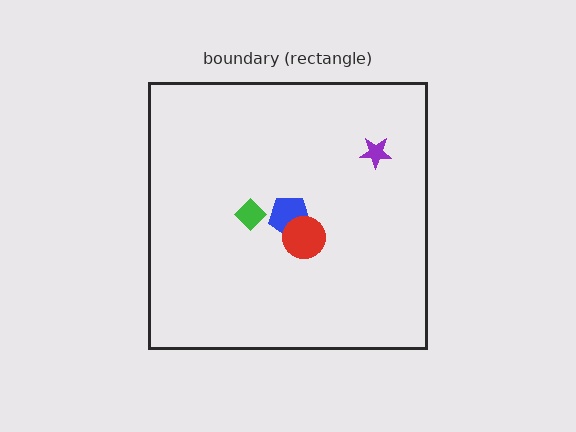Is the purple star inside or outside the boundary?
Inside.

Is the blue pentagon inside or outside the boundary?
Inside.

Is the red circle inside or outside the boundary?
Inside.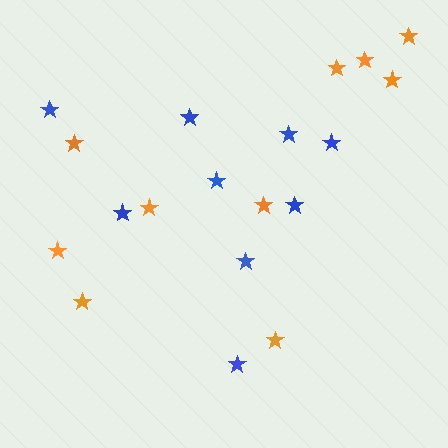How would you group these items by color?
There are 2 groups: one group of blue stars (9) and one group of orange stars (10).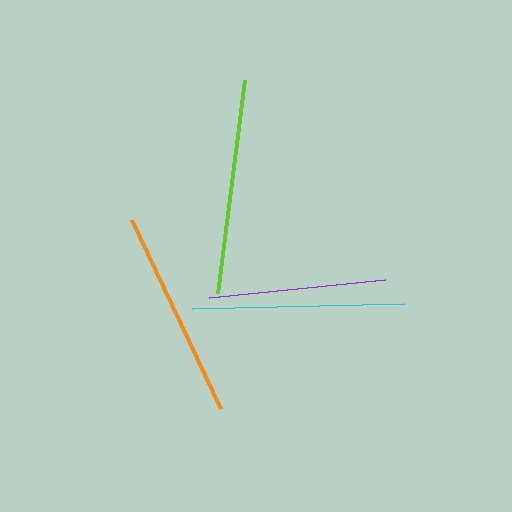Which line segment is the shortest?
The purple line is the shortest at approximately 177 pixels.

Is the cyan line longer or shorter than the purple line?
The cyan line is longer than the purple line.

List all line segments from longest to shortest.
From longest to shortest: lime, cyan, orange, purple.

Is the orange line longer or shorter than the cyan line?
The cyan line is longer than the orange line.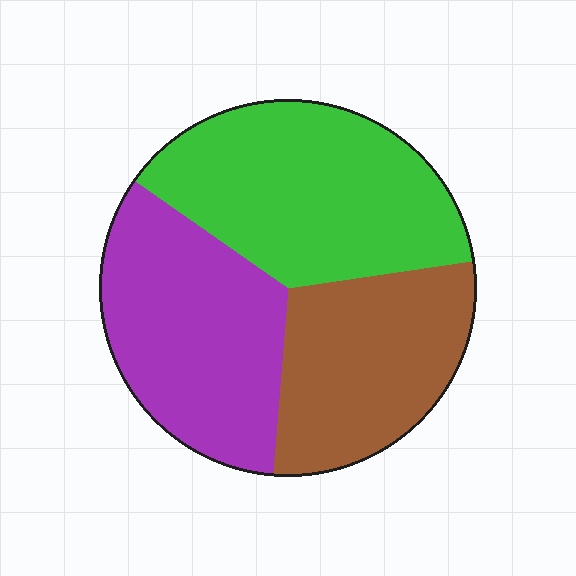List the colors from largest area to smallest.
From largest to smallest: green, purple, brown.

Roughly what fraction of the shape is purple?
Purple covers roughly 35% of the shape.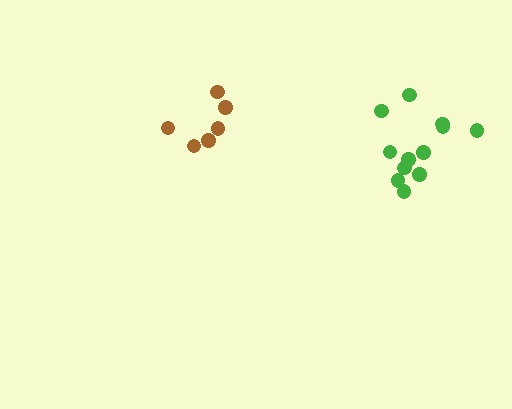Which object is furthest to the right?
The green cluster is rightmost.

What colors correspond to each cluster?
The clusters are colored: brown, green.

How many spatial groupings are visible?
There are 2 spatial groupings.